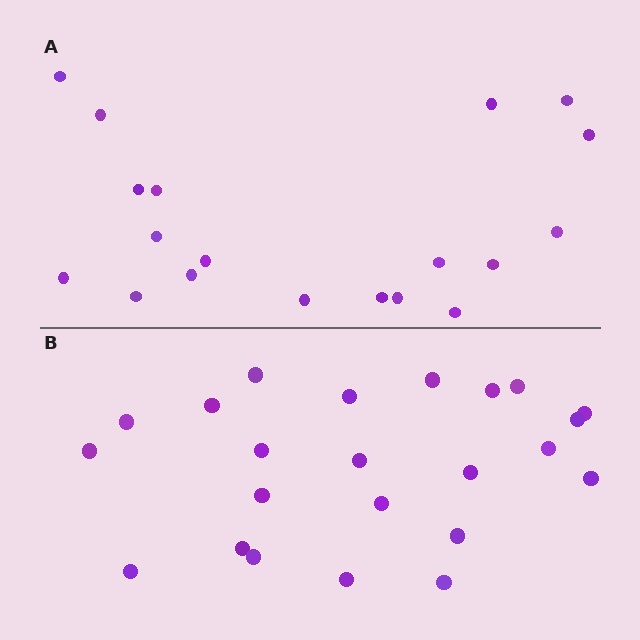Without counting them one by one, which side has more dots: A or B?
Region B (the bottom region) has more dots.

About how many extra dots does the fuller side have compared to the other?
Region B has about 4 more dots than region A.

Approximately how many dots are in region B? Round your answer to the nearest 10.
About 20 dots. (The exact count is 23, which rounds to 20.)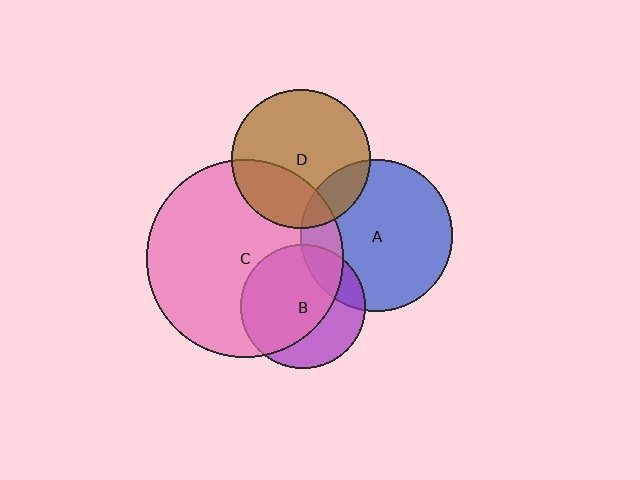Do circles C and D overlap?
Yes.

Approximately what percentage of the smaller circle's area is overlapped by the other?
Approximately 30%.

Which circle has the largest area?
Circle C (pink).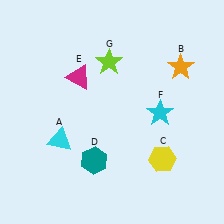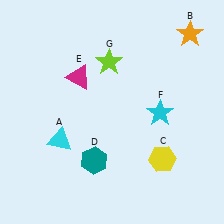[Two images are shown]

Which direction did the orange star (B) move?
The orange star (B) moved up.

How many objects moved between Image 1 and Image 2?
1 object moved between the two images.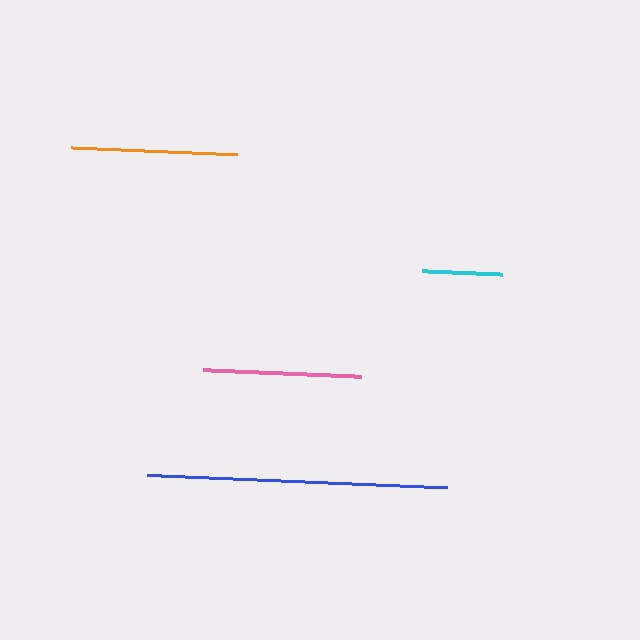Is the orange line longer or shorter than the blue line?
The blue line is longer than the orange line.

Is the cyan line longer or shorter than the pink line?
The pink line is longer than the cyan line.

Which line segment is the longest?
The blue line is the longest at approximately 300 pixels.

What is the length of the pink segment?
The pink segment is approximately 158 pixels long.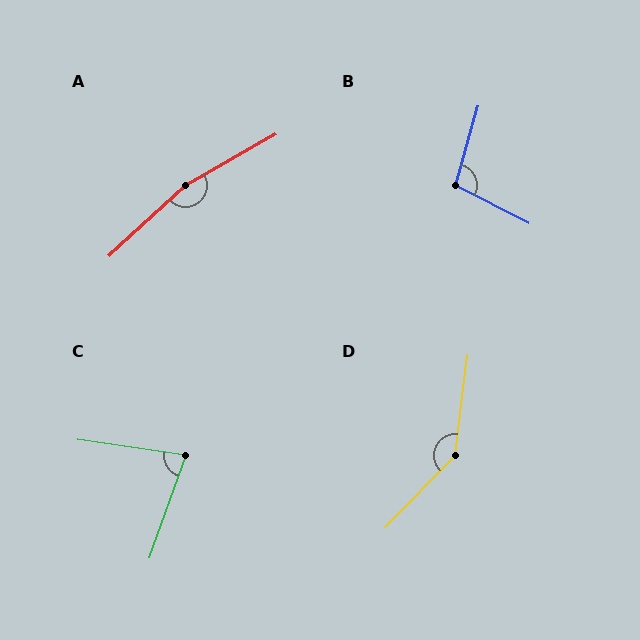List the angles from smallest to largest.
C (79°), B (101°), D (143°), A (167°).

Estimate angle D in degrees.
Approximately 143 degrees.